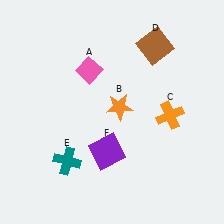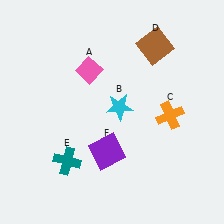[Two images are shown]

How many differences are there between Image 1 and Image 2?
There is 1 difference between the two images.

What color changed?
The star (B) changed from orange in Image 1 to cyan in Image 2.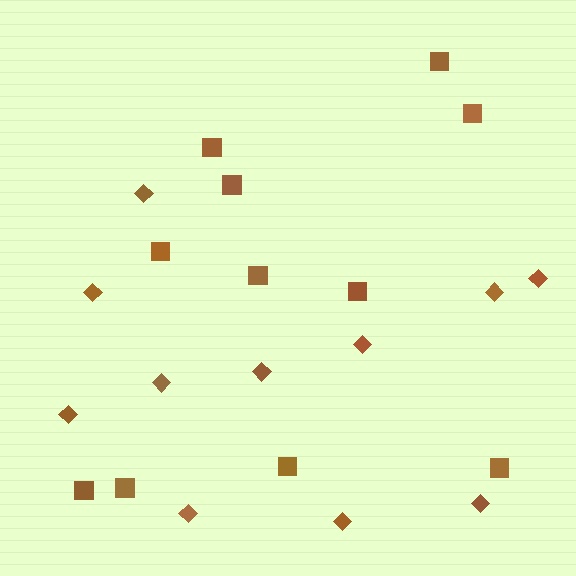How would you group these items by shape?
There are 2 groups: one group of diamonds (11) and one group of squares (11).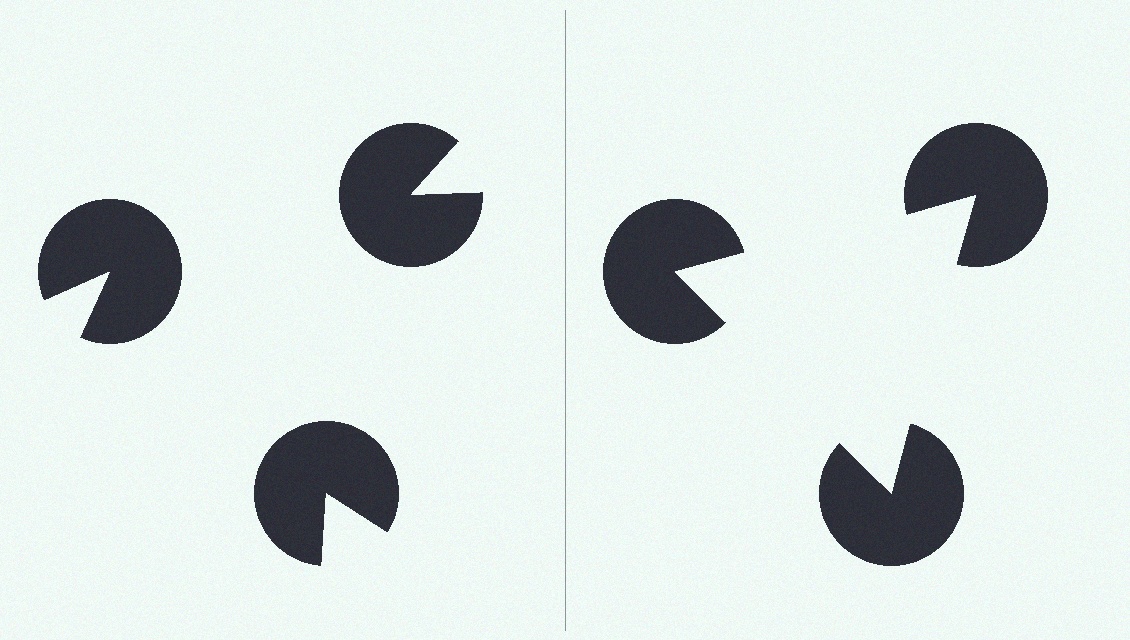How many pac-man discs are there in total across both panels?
6 — 3 on each side.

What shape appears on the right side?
An illusory triangle.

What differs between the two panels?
The pac-man discs are positioned identically on both sides; only the wedge orientations differ. On the right they align to a triangle; on the left they are misaligned.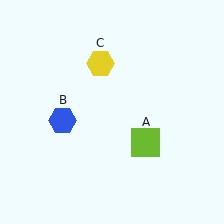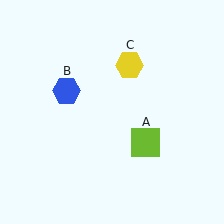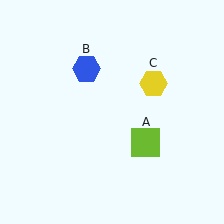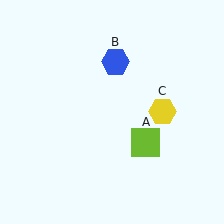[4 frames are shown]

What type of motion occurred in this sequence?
The blue hexagon (object B), yellow hexagon (object C) rotated clockwise around the center of the scene.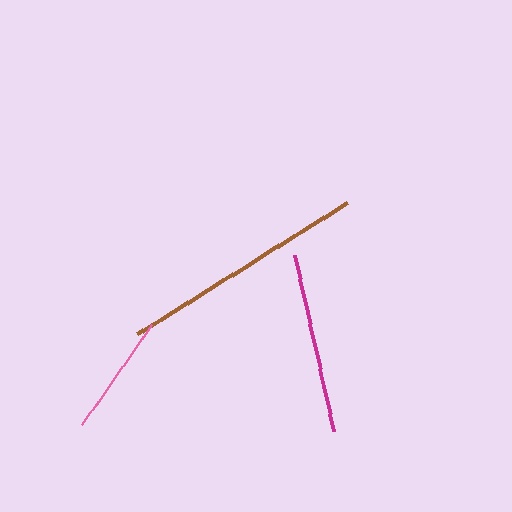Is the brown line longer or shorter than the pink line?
The brown line is longer than the pink line.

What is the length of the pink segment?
The pink segment is approximately 122 pixels long.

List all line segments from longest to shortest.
From longest to shortest: brown, magenta, pink.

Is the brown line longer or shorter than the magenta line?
The brown line is longer than the magenta line.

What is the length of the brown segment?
The brown segment is approximately 248 pixels long.